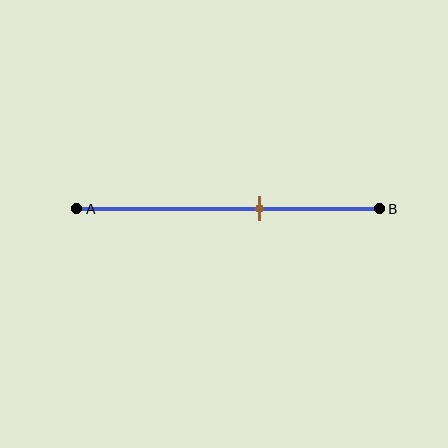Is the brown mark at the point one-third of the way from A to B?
No, the mark is at about 60% from A, not at the 33% one-third point.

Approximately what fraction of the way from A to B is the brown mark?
The brown mark is approximately 60% of the way from A to B.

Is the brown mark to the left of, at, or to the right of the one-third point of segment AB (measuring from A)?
The brown mark is to the right of the one-third point of segment AB.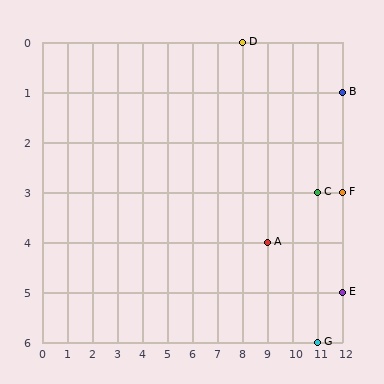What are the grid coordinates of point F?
Point F is at grid coordinates (12, 3).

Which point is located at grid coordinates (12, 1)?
Point B is at (12, 1).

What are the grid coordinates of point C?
Point C is at grid coordinates (11, 3).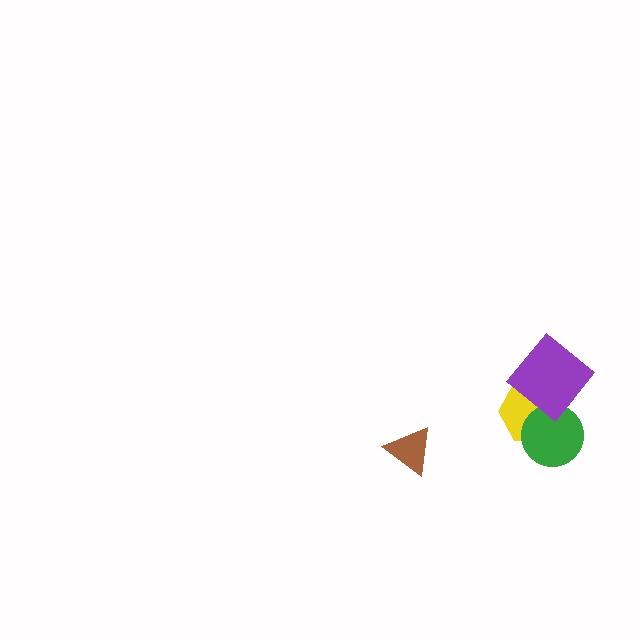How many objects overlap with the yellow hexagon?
2 objects overlap with the yellow hexagon.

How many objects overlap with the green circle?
2 objects overlap with the green circle.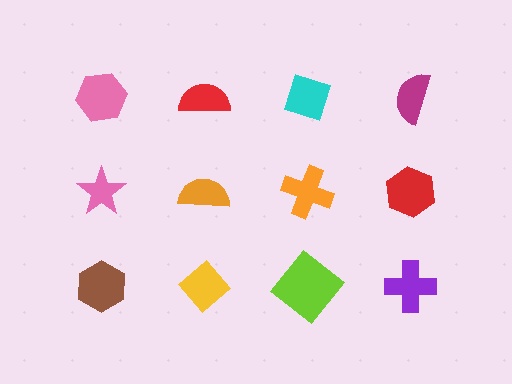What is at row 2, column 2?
An orange semicircle.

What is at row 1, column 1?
A pink hexagon.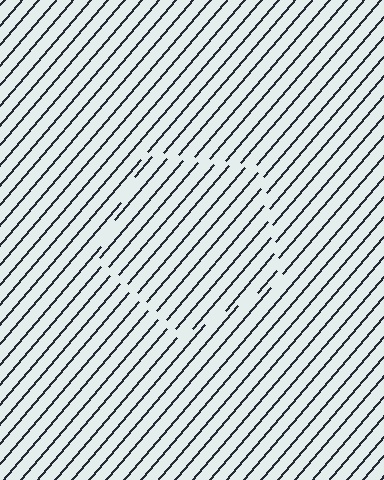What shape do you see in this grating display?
An illusory pentagon. The interior of the shape contains the same grating, shifted by half a period — the contour is defined by the phase discontinuity where line-ends from the inner and outer gratings abut.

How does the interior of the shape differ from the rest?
The interior of the shape contains the same grating, shifted by half a period — the contour is defined by the phase discontinuity where line-ends from the inner and outer gratings abut.